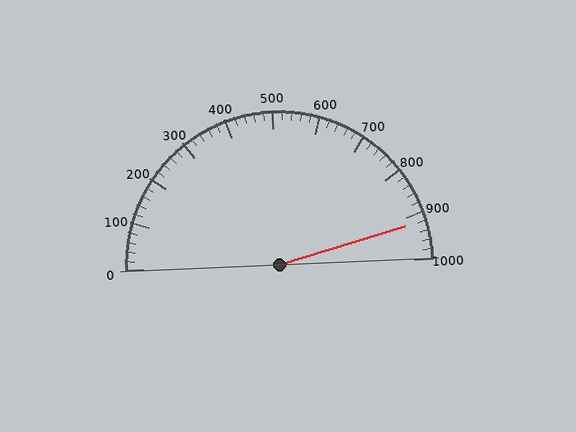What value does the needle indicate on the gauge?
The needle indicates approximately 920.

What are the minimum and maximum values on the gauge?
The gauge ranges from 0 to 1000.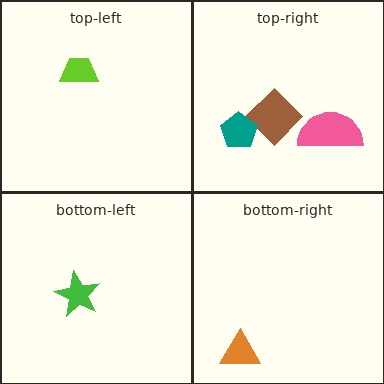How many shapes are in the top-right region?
3.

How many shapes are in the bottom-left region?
1.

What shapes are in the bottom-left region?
The green star.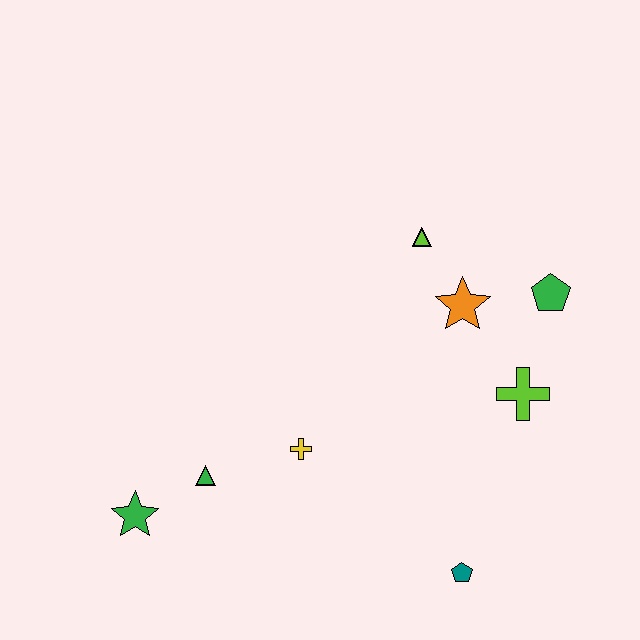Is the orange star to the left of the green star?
No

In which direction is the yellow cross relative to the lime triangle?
The yellow cross is below the lime triangle.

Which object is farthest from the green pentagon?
The green star is farthest from the green pentagon.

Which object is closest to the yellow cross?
The green triangle is closest to the yellow cross.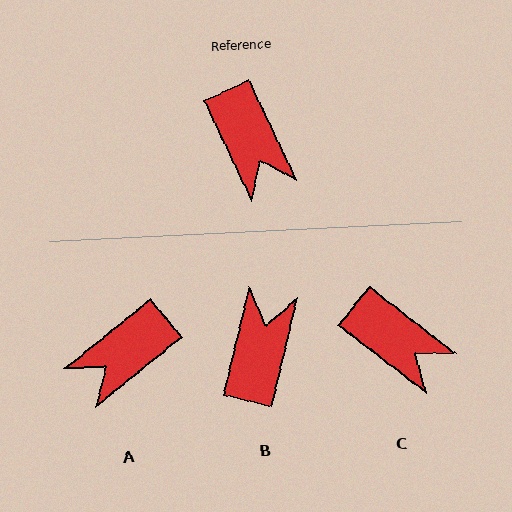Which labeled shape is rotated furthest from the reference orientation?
B, about 141 degrees away.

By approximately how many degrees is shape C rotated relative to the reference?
Approximately 27 degrees counter-clockwise.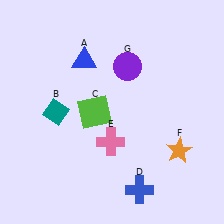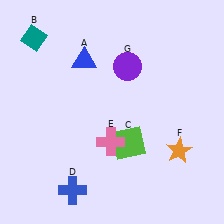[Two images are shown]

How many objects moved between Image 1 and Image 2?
3 objects moved between the two images.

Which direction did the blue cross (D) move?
The blue cross (D) moved left.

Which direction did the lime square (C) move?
The lime square (C) moved right.